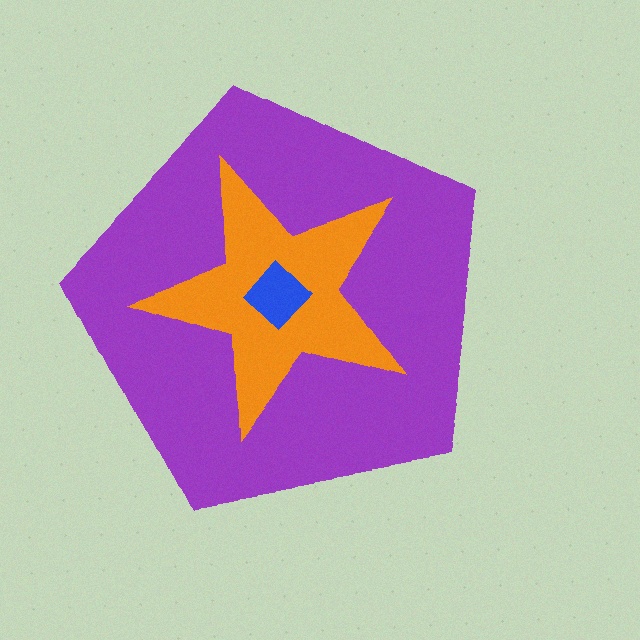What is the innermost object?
The blue diamond.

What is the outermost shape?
The purple pentagon.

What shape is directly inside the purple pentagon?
The orange star.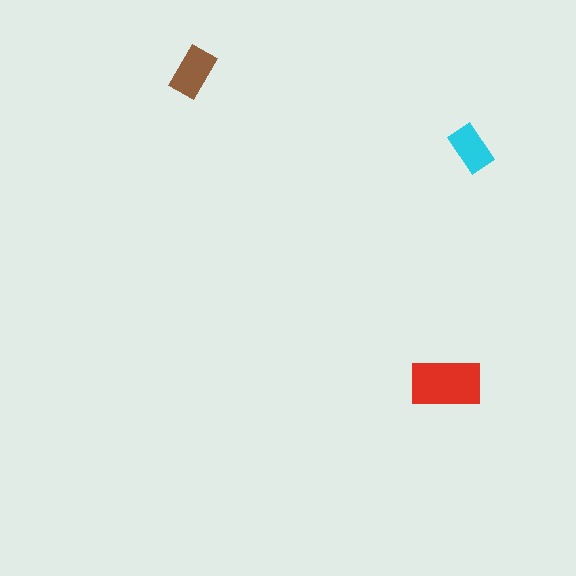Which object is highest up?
The brown rectangle is topmost.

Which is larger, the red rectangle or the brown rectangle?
The red one.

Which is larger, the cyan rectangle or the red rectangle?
The red one.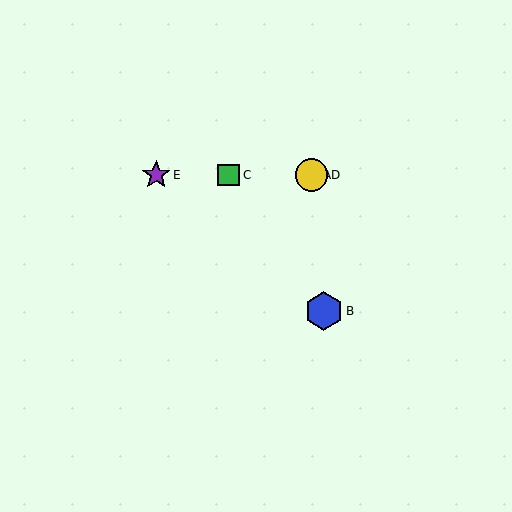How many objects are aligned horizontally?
4 objects (A, C, D, E) are aligned horizontally.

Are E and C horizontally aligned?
Yes, both are at y≈175.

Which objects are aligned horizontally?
Objects A, C, D, E are aligned horizontally.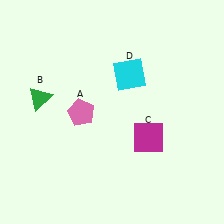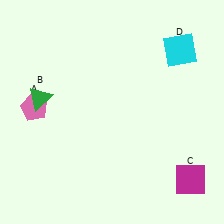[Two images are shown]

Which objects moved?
The objects that moved are: the pink pentagon (A), the magenta square (C), the cyan square (D).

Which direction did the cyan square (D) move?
The cyan square (D) moved right.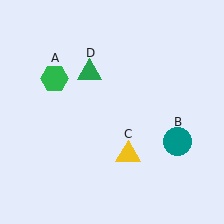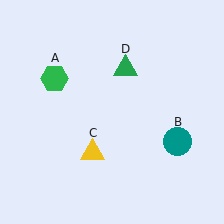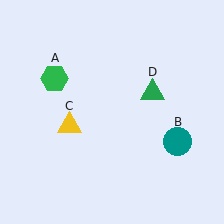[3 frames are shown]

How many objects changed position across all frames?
2 objects changed position: yellow triangle (object C), green triangle (object D).